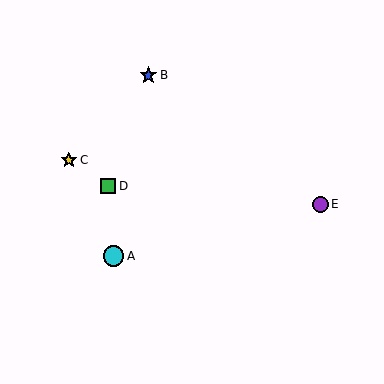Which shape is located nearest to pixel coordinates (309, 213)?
The purple circle (labeled E) at (320, 204) is nearest to that location.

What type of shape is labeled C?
Shape C is a yellow star.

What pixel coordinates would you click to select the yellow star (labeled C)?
Click at (69, 160) to select the yellow star C.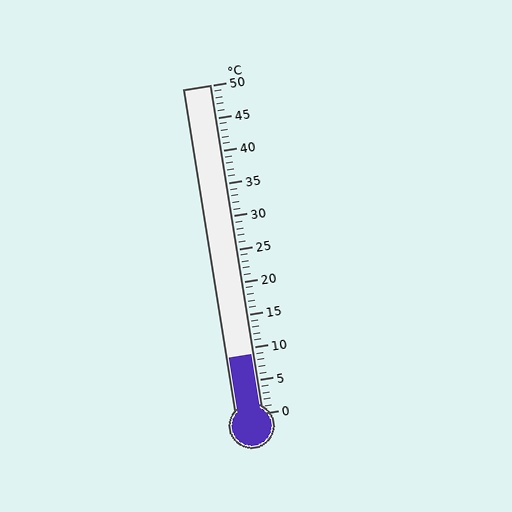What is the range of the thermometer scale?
The thermometer scale ranges from 0°C to 50°C.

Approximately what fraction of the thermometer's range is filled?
The thermometer is filled to approximately 20% of its range.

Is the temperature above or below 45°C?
The temperature is below 45°C.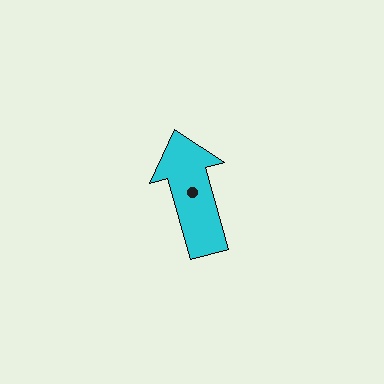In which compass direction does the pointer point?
North.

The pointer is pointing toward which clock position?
Roughly 11 o'clock.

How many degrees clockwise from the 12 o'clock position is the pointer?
Approximately 344 degrees.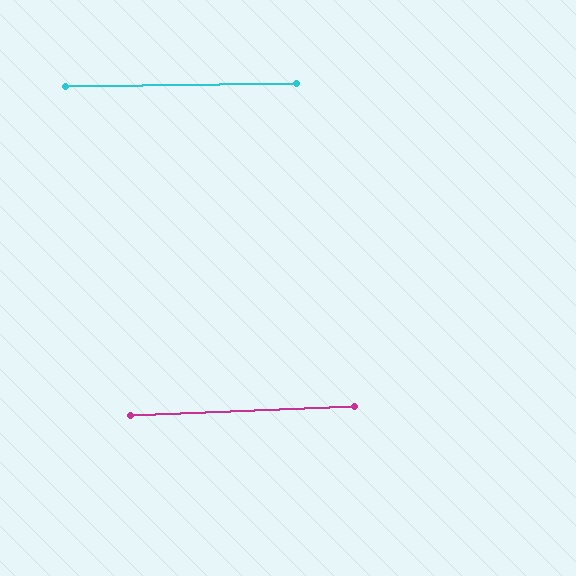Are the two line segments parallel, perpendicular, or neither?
Parallel — their directions differ by only 1.6°.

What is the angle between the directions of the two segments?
Approximately 2 degrees.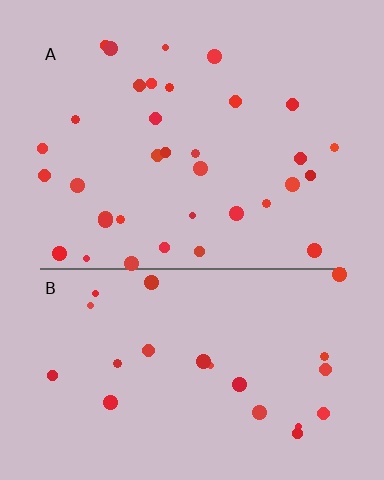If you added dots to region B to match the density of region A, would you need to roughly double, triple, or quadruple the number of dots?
Approximately double.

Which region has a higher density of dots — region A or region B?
A (the top).